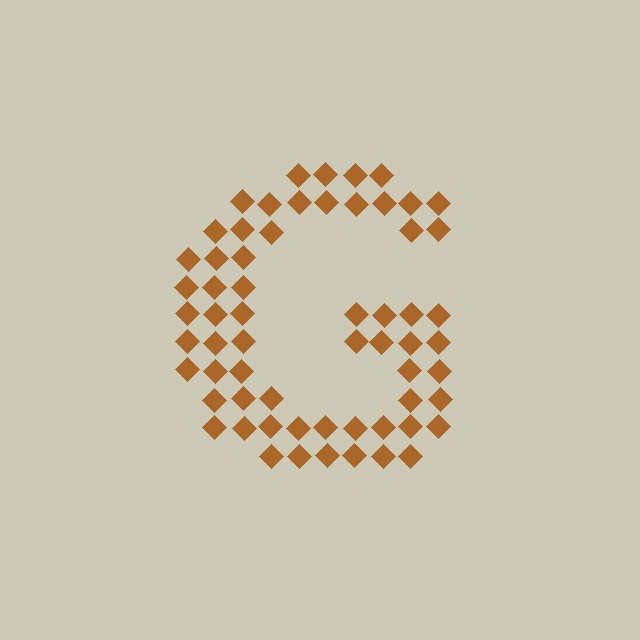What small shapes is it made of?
It is made of small diamonds.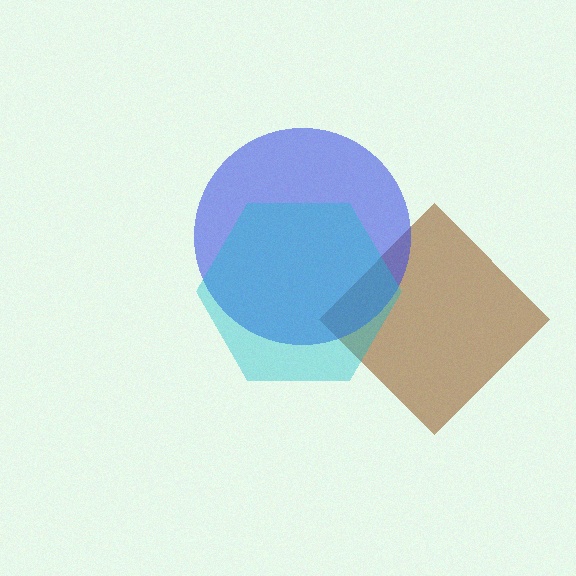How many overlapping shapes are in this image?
There are 3 overlapping shapes in the image.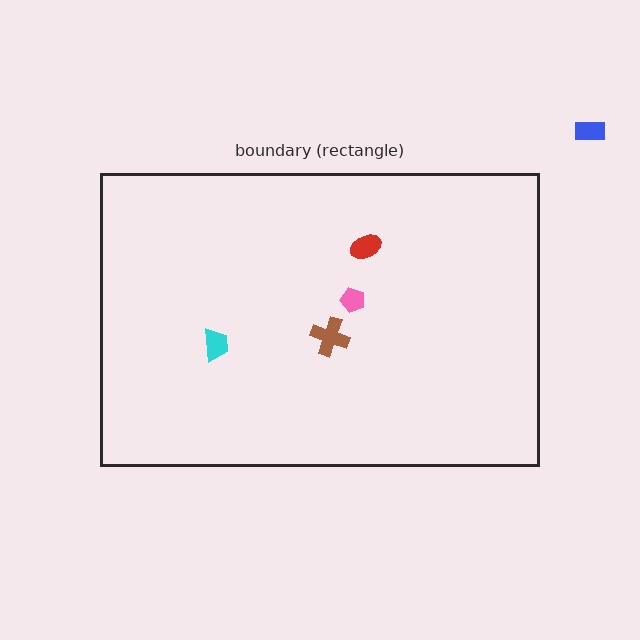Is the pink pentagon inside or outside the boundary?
Inside.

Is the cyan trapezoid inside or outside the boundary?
Inside.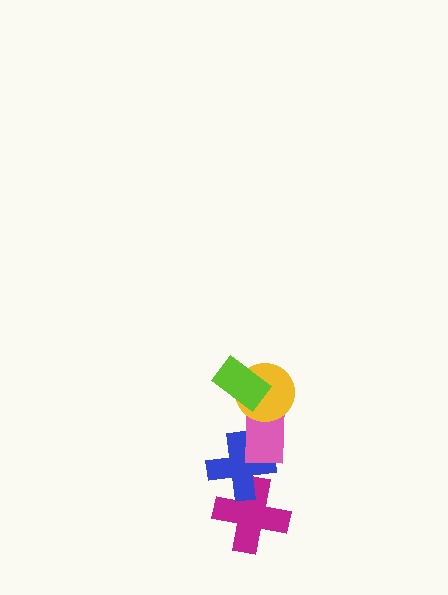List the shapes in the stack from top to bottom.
From top to bottom: the lime rectangle, the yellow circle, the pink rectangle, the blue cross, the magenta cross.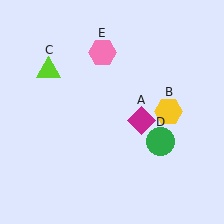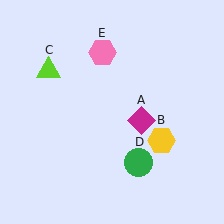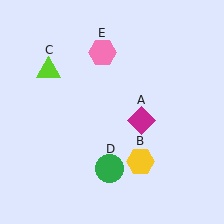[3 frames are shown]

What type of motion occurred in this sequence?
The yellow hexagon (object B), green circle (object D) rotated clockwise around the center of the scene.